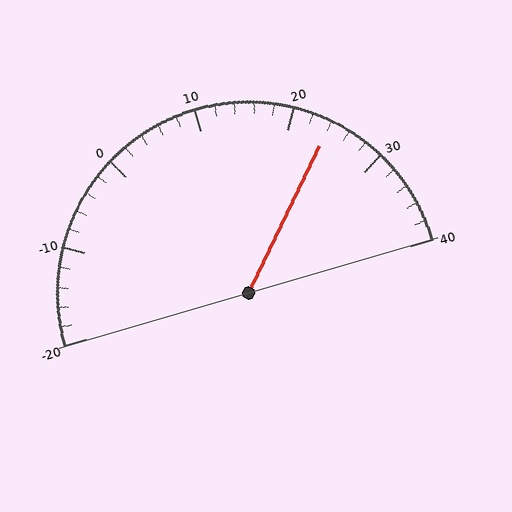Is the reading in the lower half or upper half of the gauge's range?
The reading is in the upper half of the range (-20 to 40).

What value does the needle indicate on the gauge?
The needle indicates approximately 24.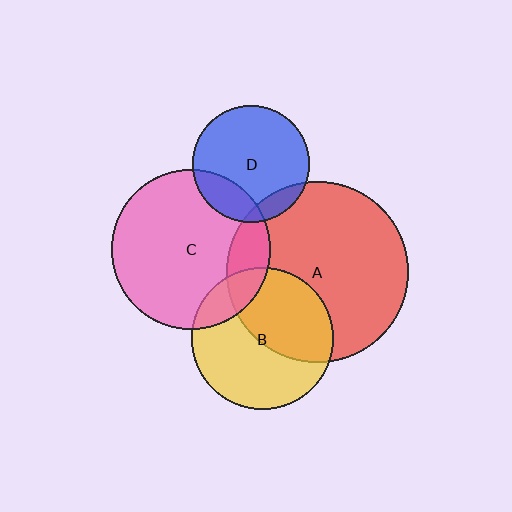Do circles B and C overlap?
Yes.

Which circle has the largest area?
Circle A (red).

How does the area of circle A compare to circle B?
Approximately 1.6 times.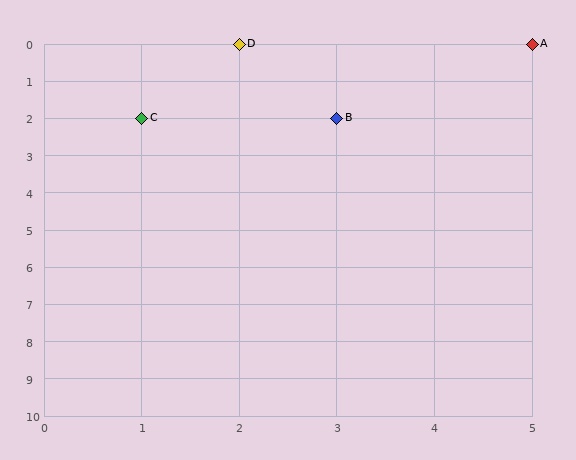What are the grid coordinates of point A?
Point A is at grid coordinates (5, 0).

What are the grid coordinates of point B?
Point B is at grid coordinates (3, 2).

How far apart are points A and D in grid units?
Points A and D are 3 columns apart.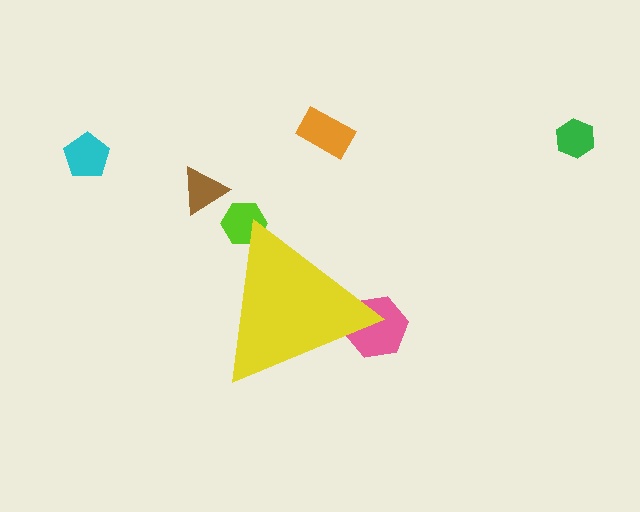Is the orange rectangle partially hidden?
No, the orange rectangle is fully visible.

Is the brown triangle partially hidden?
No, the brown triangle is fully visible.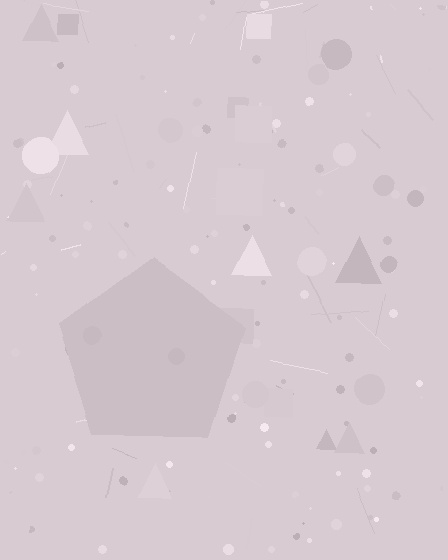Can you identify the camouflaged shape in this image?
The camouflaged shape is a pentagon.